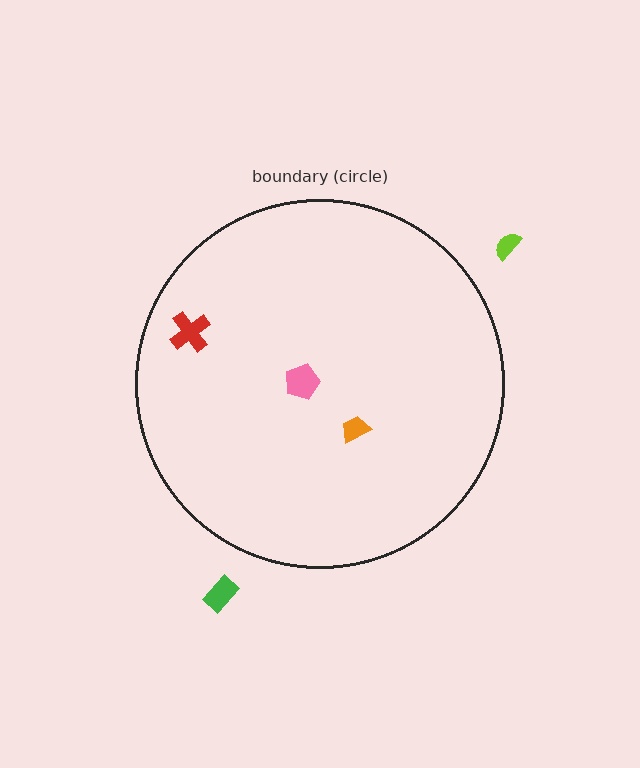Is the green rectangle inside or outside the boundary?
Outside.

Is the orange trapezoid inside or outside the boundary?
Inside.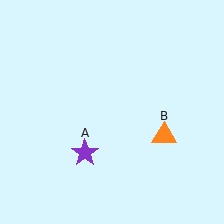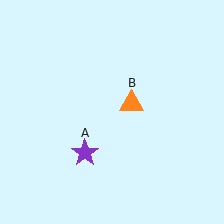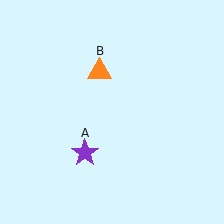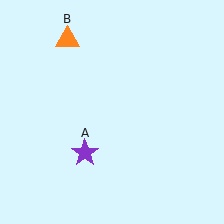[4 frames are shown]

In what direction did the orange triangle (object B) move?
The orange triangle (object B) moved up and to the left.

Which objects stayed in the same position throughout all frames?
Purple star (object A) remained stationary.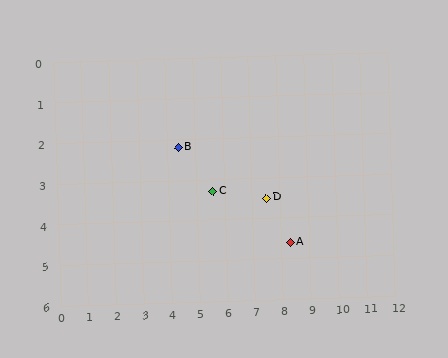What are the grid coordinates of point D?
Point D is at approximately (7.5, 3.5).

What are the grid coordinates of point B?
Point B is at approximately (4.4, 2.2).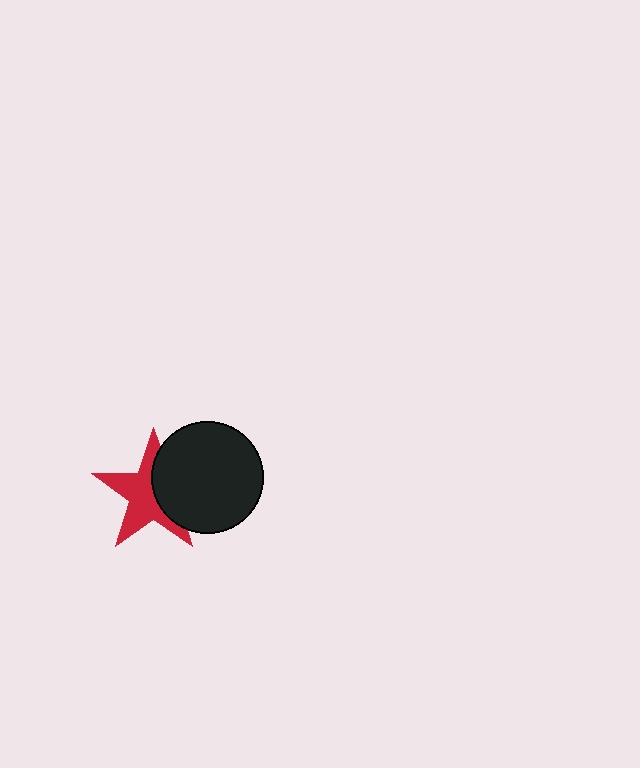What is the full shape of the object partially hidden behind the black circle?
The partially hidden object is a red star.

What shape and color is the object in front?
The object in front is a black circle.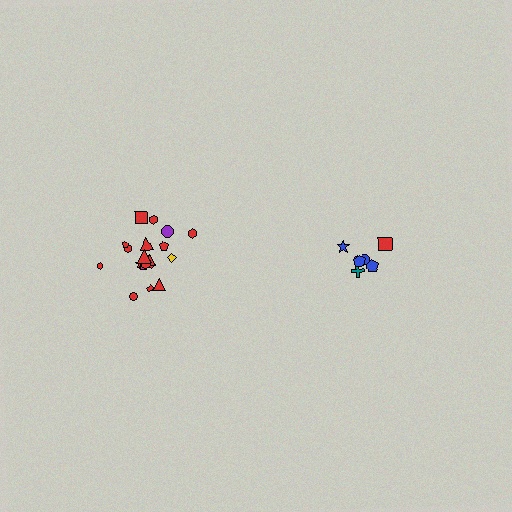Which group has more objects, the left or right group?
The left group.